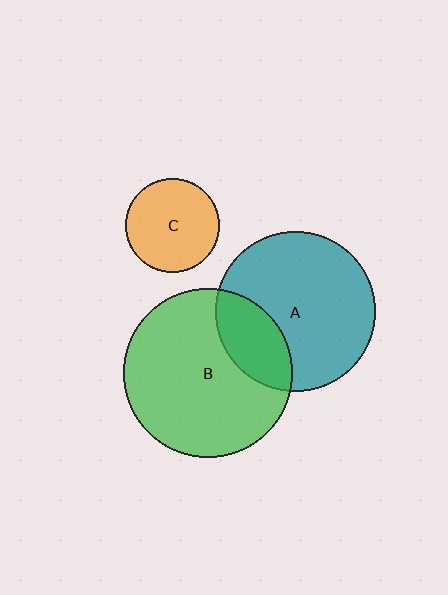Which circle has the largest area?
Circle B (green).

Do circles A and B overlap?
Yes.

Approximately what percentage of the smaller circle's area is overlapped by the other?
Approximately 25%.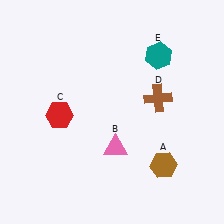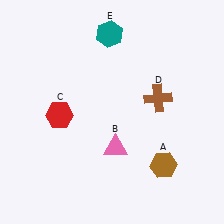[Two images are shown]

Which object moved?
The teal hexagon (E) moved left.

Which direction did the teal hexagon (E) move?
The teal hexagon (E) moved left.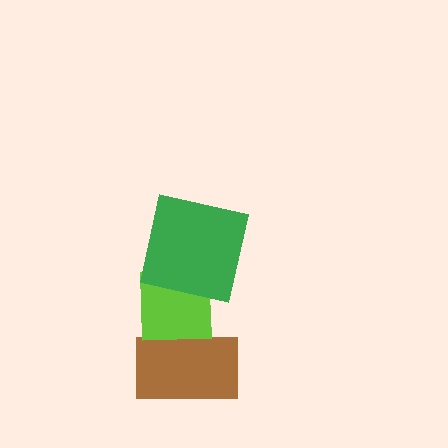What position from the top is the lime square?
The lime square is 2nd from the top.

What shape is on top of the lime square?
The green square is on top of the lime square.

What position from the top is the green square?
The green square is 1st from the top.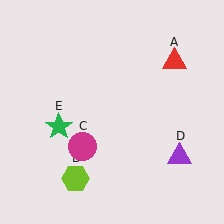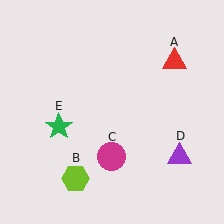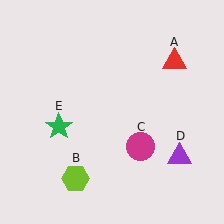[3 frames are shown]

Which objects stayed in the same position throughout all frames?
Red triangle (object A) and lime hexagon (object B) and purple triangle (object D) and green star (object E) remained stationary.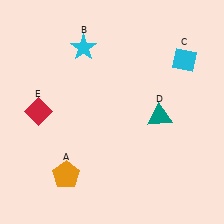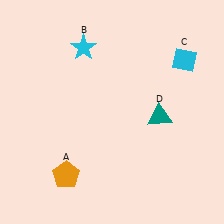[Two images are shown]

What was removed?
The red diamond (E) was removed in Image 2.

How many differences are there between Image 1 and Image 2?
There is 1 difference between the two images.